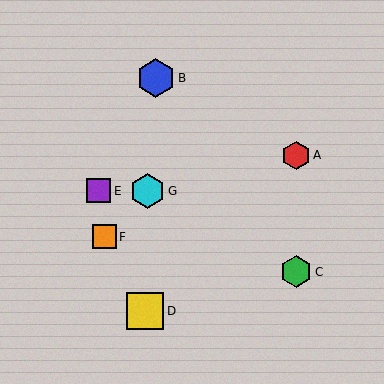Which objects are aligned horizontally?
Objects E, G are aligned horizontally.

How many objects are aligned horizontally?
2 objects (E, G) are aligned horizontally.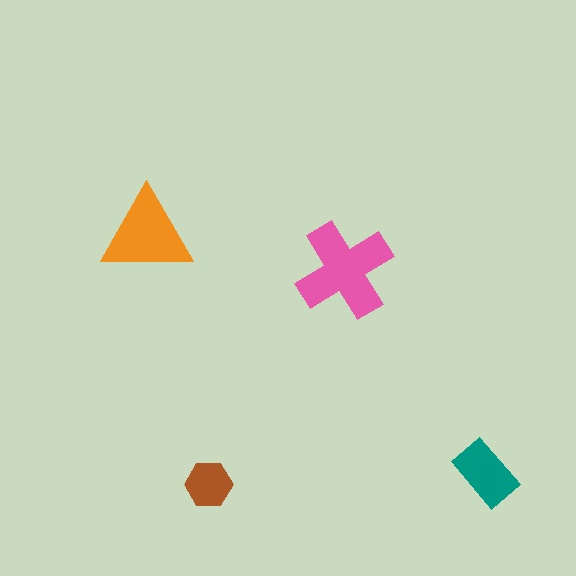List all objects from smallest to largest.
The brown hexagon, the teal rectangle, the orange triangle, the pink cross.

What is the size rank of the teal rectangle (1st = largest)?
3rd.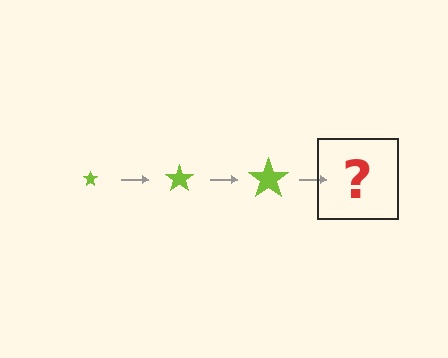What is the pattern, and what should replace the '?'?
The pattern is that the star gets progressively larger each step. The '?' should be a lime star, larger than the previous one.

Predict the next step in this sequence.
The next step is a lime star, larger than the previous one.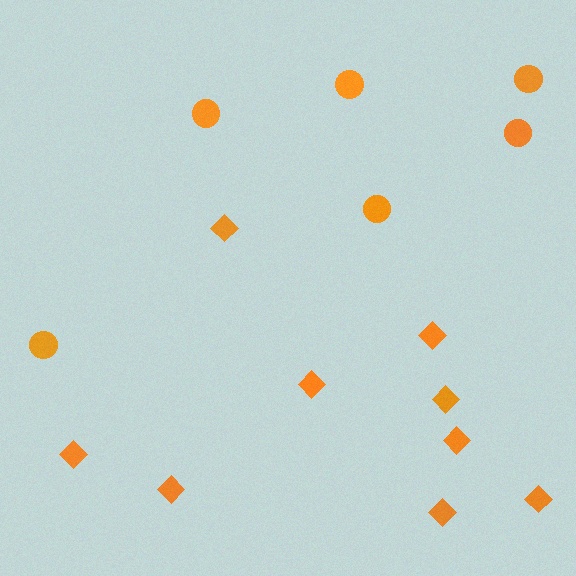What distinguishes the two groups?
There are 2 groups: one group of diamonds (9) and one group of circles (6).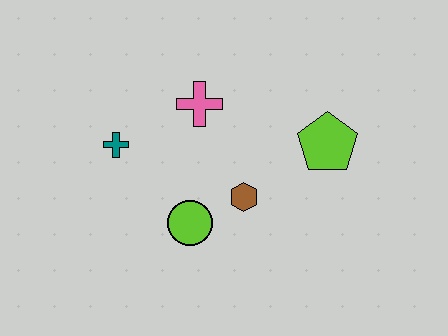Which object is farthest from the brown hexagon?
The teal cross is farthest from the brown hexagon.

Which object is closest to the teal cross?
The pink cross is closest to the teal cross.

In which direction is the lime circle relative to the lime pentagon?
The lime circle is to the left of the lime pentagon.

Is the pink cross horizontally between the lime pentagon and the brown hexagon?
No